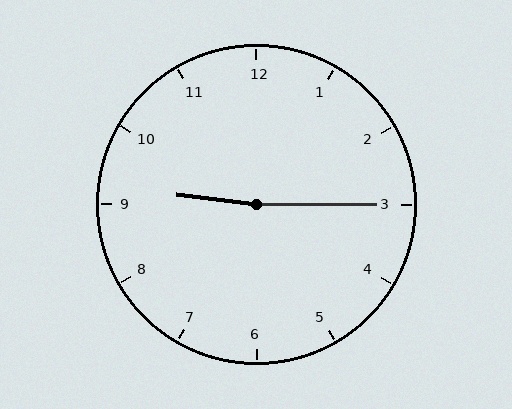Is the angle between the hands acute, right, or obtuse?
It is obtuse.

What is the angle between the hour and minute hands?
Approximately 172 degrees.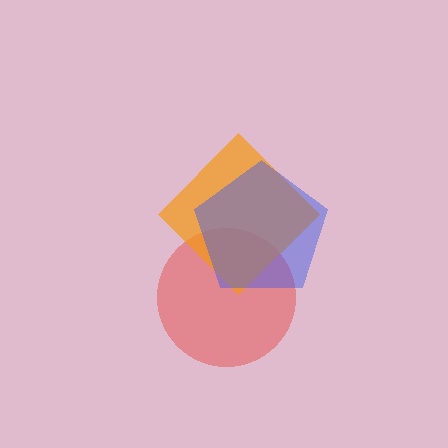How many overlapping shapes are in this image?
There are 3 overlapping shapes in the image.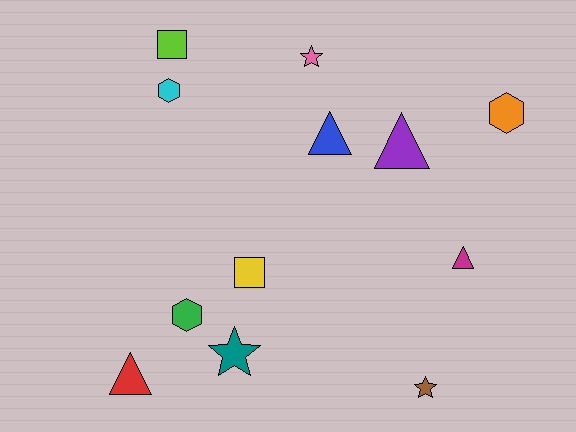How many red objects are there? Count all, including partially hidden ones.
There is 1 red object.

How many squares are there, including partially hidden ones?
There are 2 squares.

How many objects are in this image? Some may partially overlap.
There are 12 objects.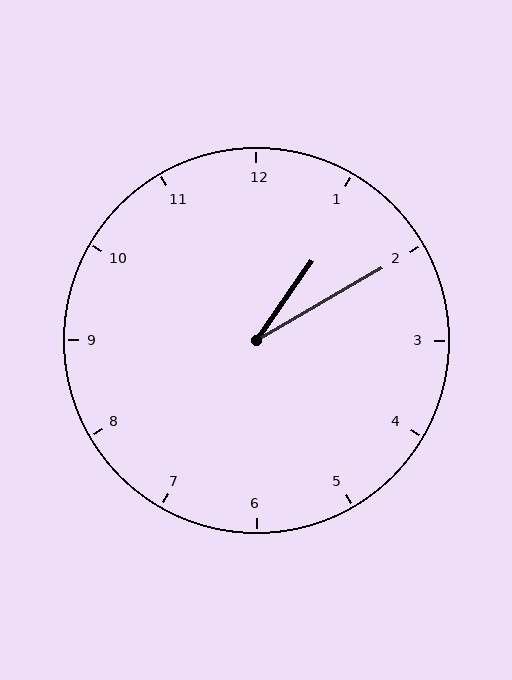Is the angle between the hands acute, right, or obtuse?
It is acute.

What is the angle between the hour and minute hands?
Approximately 25 degrees.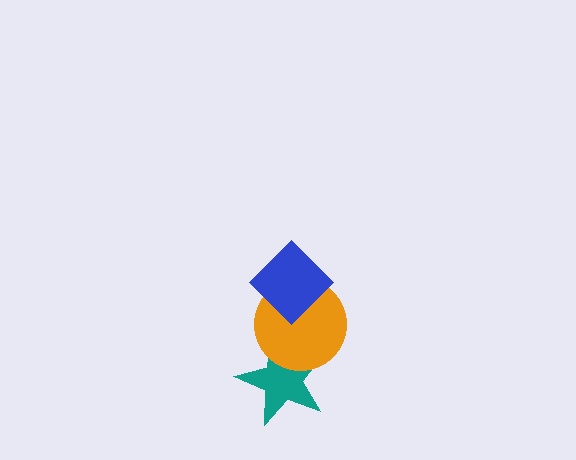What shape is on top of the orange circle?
The blue diamond is on top of the orange circle.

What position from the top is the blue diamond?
The blue diamond is 1st from the top.